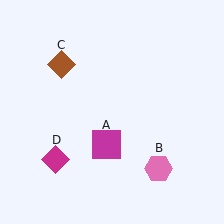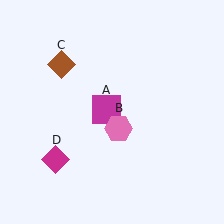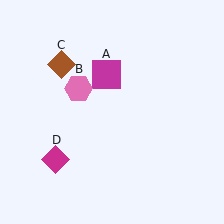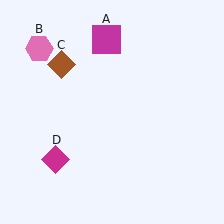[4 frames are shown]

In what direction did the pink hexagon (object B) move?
The pink hexagon (object B) moved up and to the left.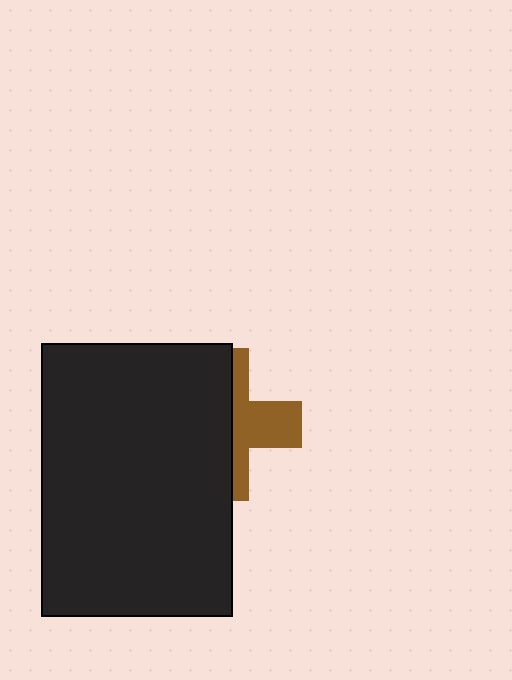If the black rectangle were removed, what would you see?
You would see the complete brown cross.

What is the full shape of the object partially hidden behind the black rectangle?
The partially hidden object is a brown cross.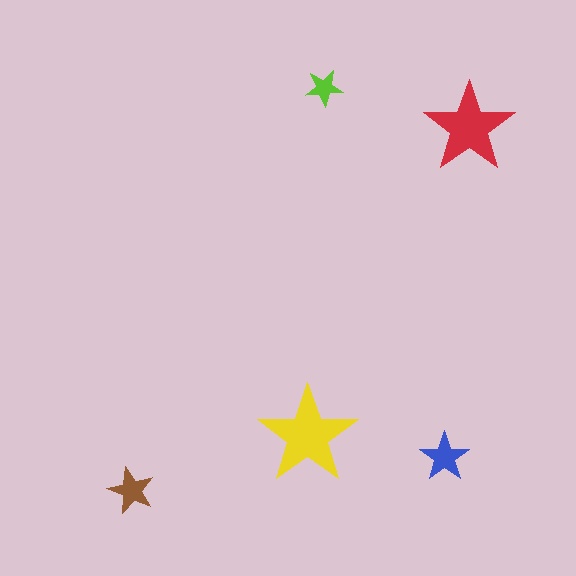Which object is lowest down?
The brown star is bottommost.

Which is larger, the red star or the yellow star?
The yellow one.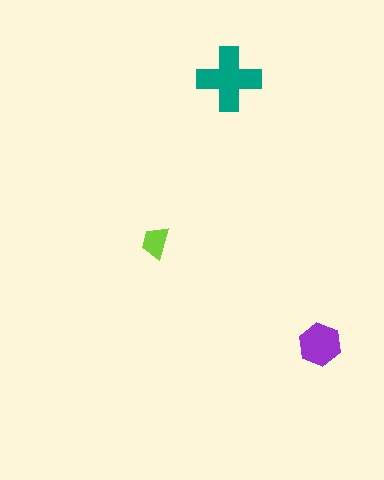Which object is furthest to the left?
The lime trapezoid is leftmost.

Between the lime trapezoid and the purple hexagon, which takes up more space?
The purple hexagon.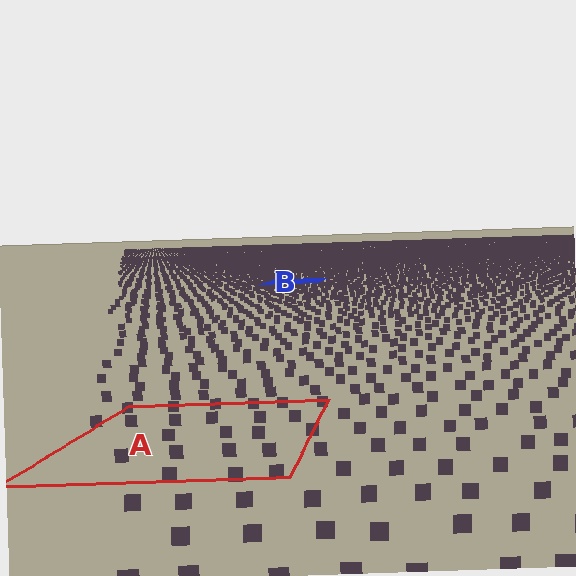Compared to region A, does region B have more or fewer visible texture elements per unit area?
Region B has more texture elements per unit area — they are packed more densely because it is farther away.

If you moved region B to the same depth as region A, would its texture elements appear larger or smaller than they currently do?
They would appear larger. At a closer depth, the same texture elements are projected at a bigger on-screen size.